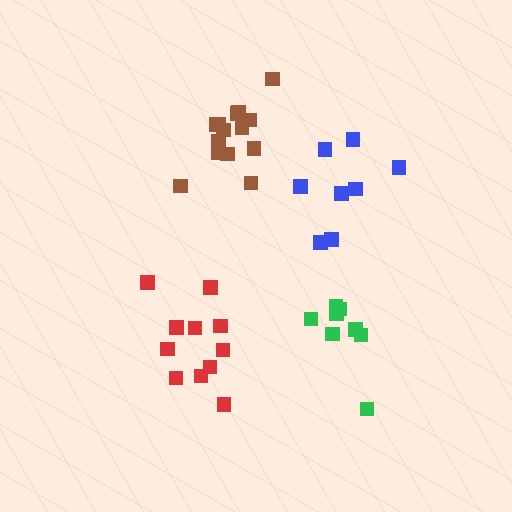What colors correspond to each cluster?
The clusters are colored: brown, red, green, blue.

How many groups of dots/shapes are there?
There are 4 groups.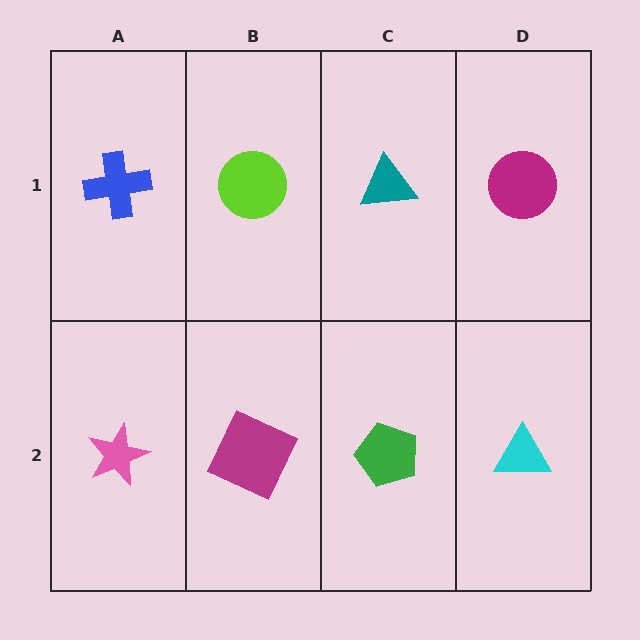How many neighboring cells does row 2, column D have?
2.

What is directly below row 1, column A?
A pink star.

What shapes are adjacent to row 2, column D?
A magenta circle (row 1, column D), a green pentagon (row 2, column C).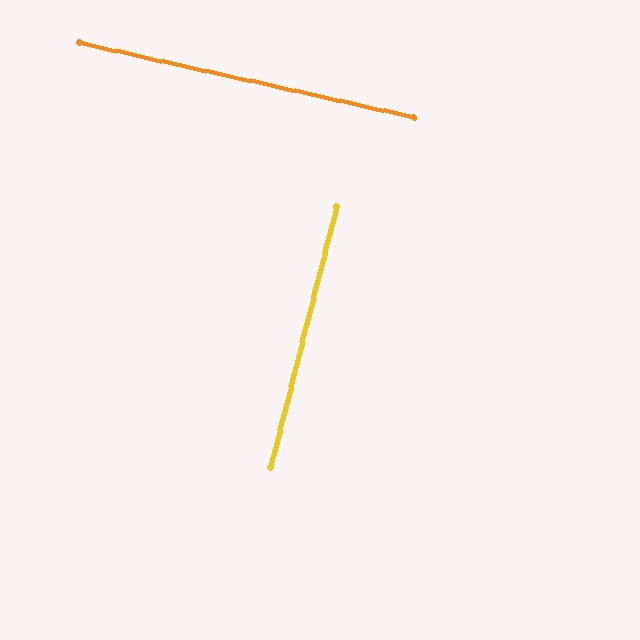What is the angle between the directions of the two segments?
Approximately 88 degrees.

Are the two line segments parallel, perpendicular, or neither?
Perpendicular — they meet at approximately 88°.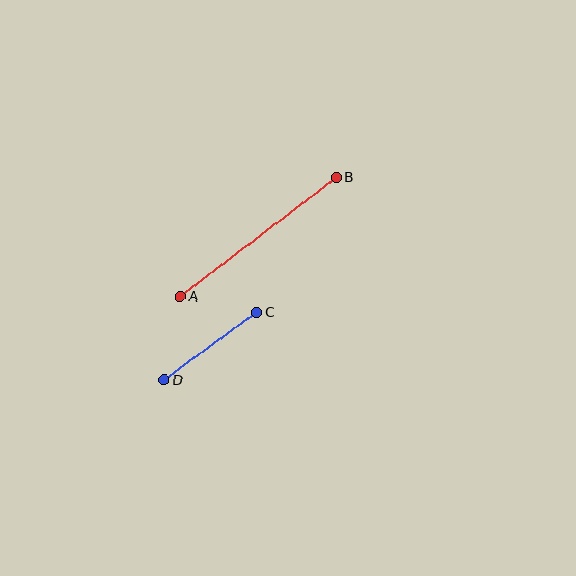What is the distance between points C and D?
The distance is approximately 115 pixels.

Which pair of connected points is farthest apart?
Points A and B are farthest apart.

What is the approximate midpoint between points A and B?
The midpoint is at approximately (258, 237) pixels.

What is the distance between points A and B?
The distance is approximately 197 pixels.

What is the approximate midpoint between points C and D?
The midpoint is at approximately (211, 346) pixels.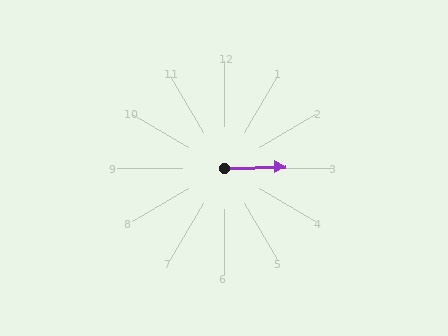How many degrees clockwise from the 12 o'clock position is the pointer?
Approximately 88 degrees.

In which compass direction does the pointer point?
East.